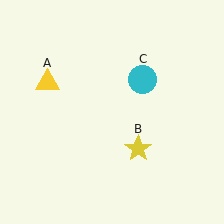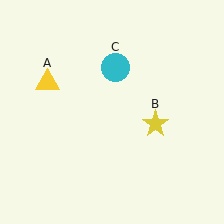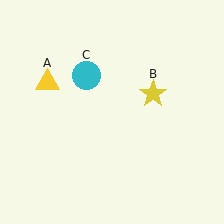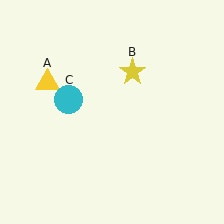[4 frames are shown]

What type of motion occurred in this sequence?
The yellow star (object B), cyan circle (object C) rotated counterclockwise around the center of the scene.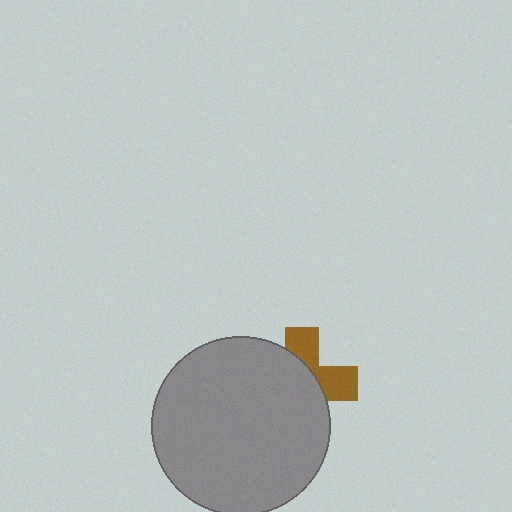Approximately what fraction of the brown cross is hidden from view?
Roughly 63% of the brown cross is hidden behind the gray circle.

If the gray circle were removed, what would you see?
You would see the complete brown cross.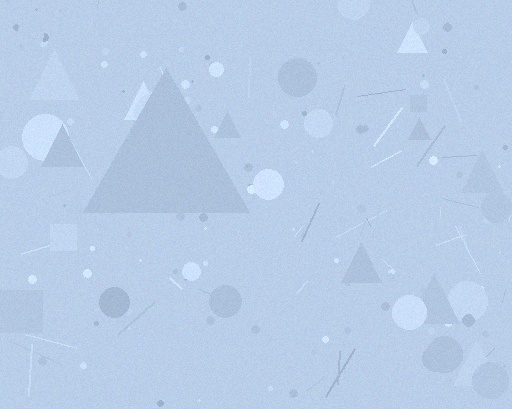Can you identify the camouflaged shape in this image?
The camouflaged shape is a triangle.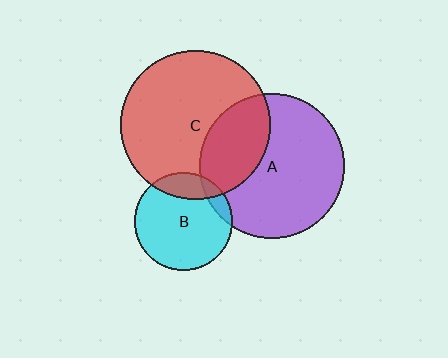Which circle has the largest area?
Circle C (red).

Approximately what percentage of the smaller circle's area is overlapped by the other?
Approximately 30%.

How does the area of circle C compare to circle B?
Approximately 2.3 times.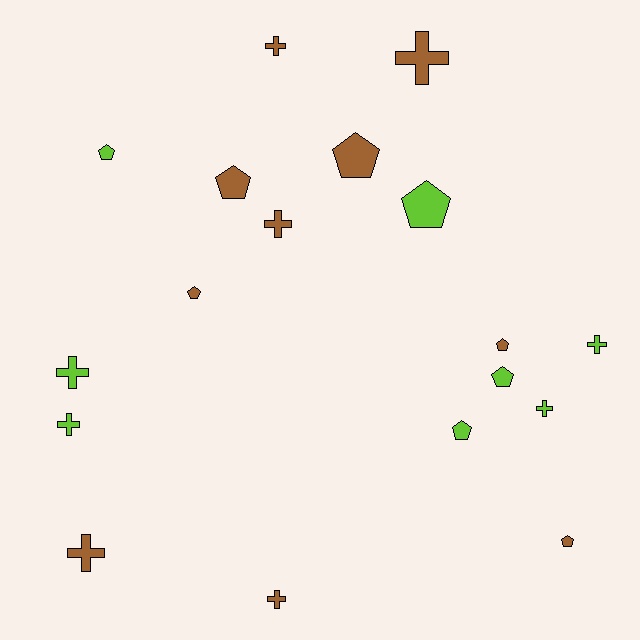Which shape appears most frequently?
Cross, with 9 objects.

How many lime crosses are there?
There are 4 lime crosses.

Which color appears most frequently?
Brown, with 10 objects.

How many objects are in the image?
There are 18 objects.